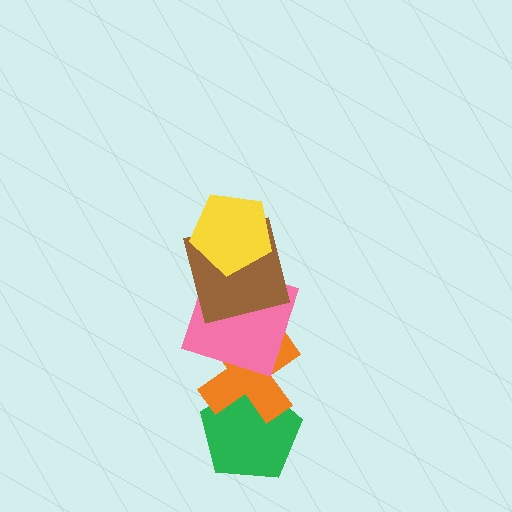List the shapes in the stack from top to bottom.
From top to bottom: the yellow pentagon, the brown square, the pink square, the orange cross, the green pentagon.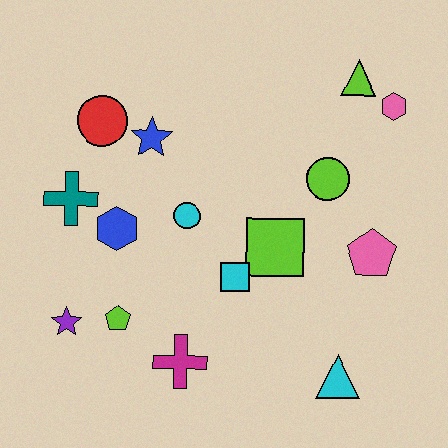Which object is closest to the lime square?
The cyan square is closest to the lime square.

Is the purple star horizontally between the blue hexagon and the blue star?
No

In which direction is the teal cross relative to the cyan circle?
The teal cross is to the left of the cyan circle.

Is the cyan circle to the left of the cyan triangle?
Yes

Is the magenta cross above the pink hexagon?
No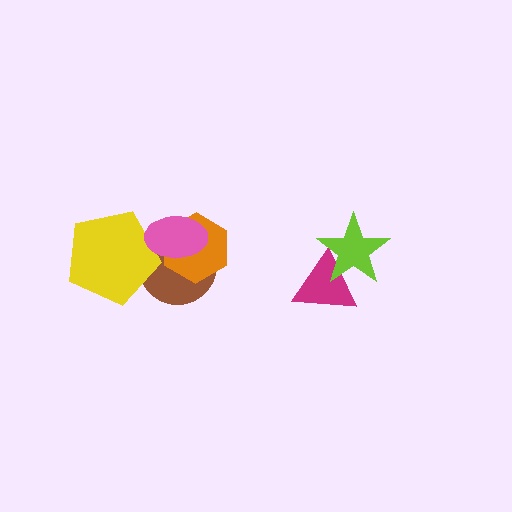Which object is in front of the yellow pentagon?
The pink ellipse is in front of the yellow pentagon.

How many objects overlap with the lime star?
1 object overlaps with the lime star.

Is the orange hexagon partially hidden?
Yes, it is partially covered by another shape.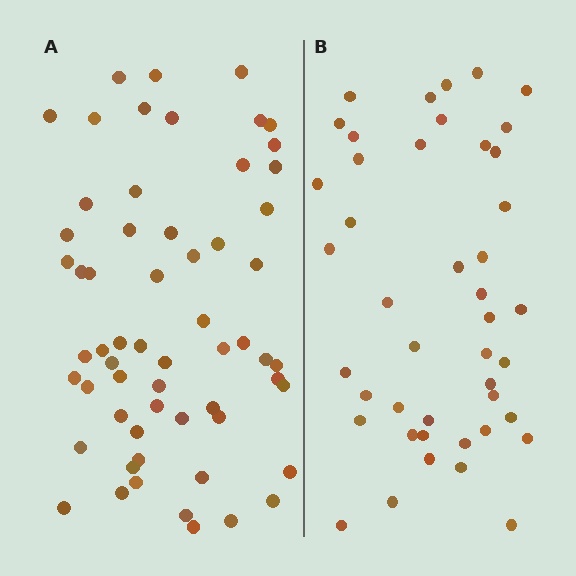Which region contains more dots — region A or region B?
Region A (the left region) has more dots.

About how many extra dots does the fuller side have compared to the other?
Region A has approximately 15 more dots than region B.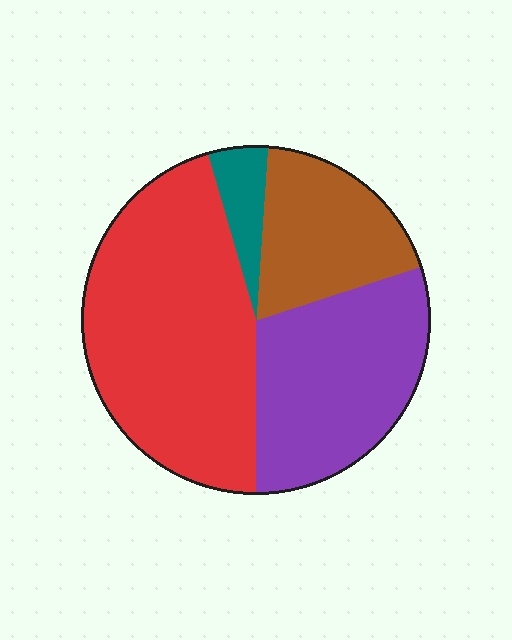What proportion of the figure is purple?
Purple takes up about one third (1/3) of the figure.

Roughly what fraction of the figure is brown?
Brown takes up about one fifth (1/5) of the figure.